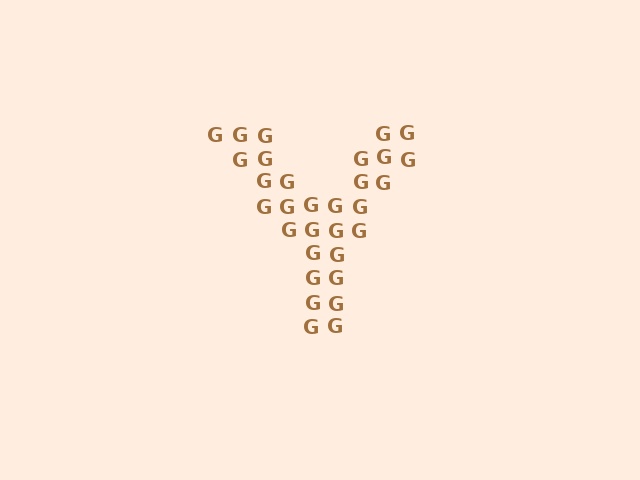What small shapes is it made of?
It is made of small letter G's.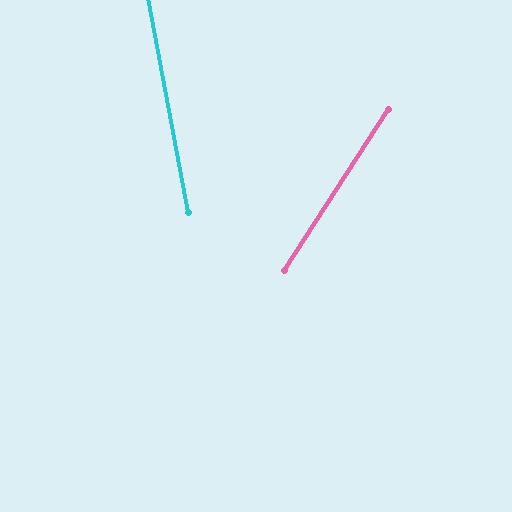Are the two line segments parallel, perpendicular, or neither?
Neither parallel nor perpendicular — they differ by about 43°.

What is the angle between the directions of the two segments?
Approximately 43 degrees.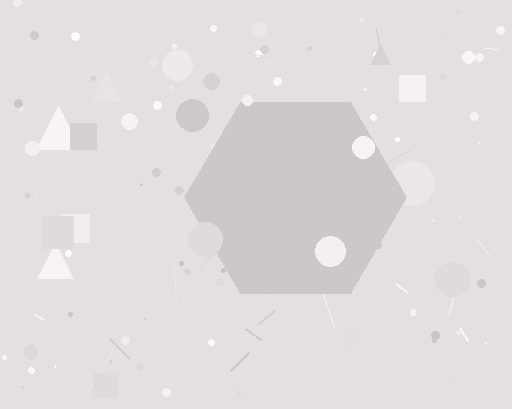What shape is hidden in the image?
A hexagon is hidden in the image.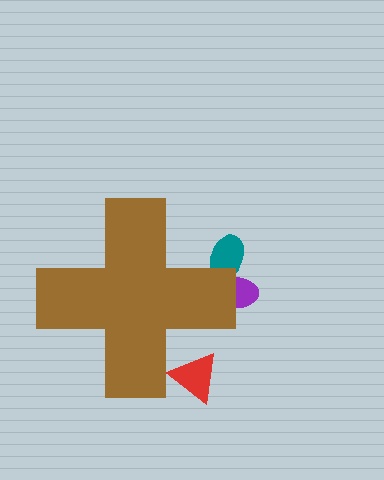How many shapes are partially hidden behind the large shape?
3 shapes are partially hidden.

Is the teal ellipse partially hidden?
Yes, the teal ellipse is partially hidden behind the brown cross.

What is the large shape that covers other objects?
A brown cross.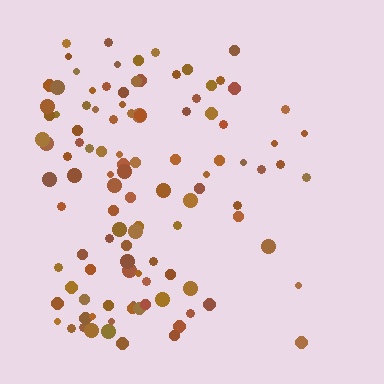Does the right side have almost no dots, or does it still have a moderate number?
Still a moderate number, just noticeably fewer than the left.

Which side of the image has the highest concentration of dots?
The left.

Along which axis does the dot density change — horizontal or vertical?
Horizontal.